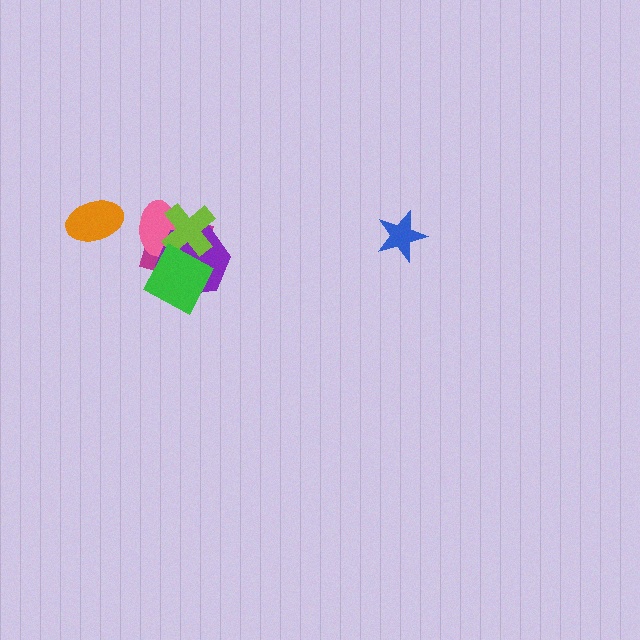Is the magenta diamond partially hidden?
Yes, it is partially covered by another shape.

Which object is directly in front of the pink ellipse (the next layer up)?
The purple hexagon is directly in front of the pink ellipse.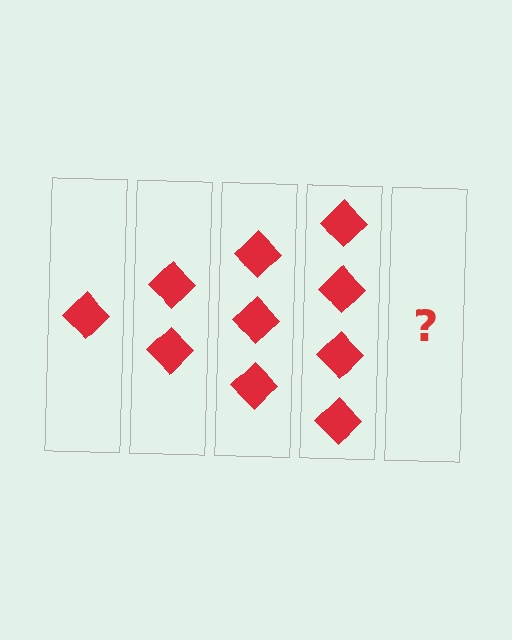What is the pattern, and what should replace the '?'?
The pattern is that each step adds one more diamond. The '?' should be 5 diamonds.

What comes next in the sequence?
The next element should be 5 diamonds.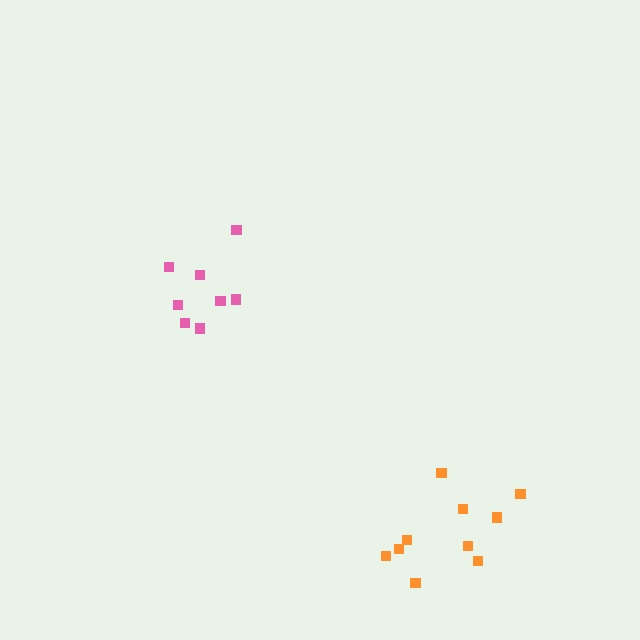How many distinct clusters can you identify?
There are 2 distinct clusters.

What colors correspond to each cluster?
The clusters are colored: pink, orange.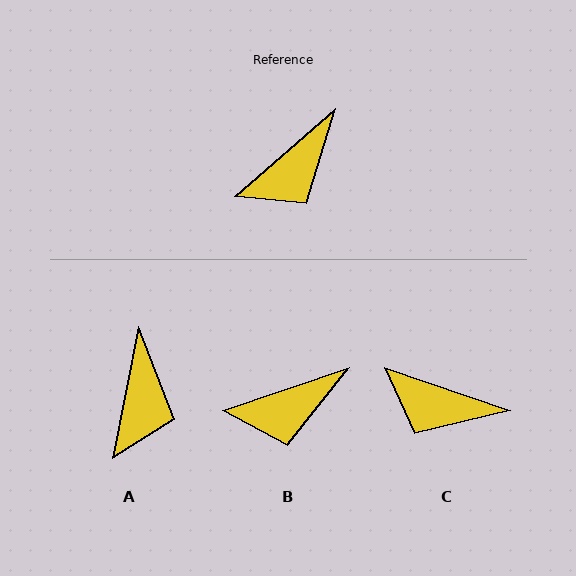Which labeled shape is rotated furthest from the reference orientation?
C, about 60 degrees away.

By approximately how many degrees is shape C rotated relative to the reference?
Approximately 60 degrees clockwise.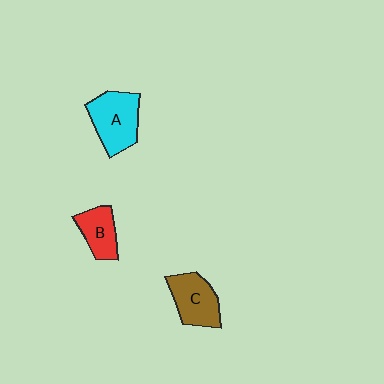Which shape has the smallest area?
Shape B (red).